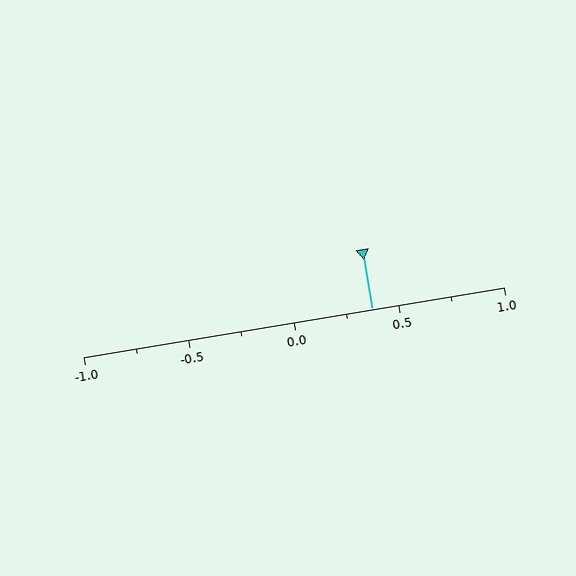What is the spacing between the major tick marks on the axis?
The major ticks are spaced 0.5 apart.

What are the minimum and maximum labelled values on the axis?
The axis runs from -1.0 to 1.0.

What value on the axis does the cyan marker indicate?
The marker indicates approximately 0.38.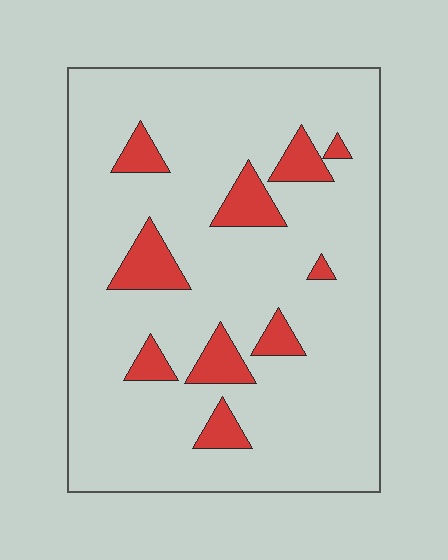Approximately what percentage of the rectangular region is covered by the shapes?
Approximately 15%.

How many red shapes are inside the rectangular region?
10.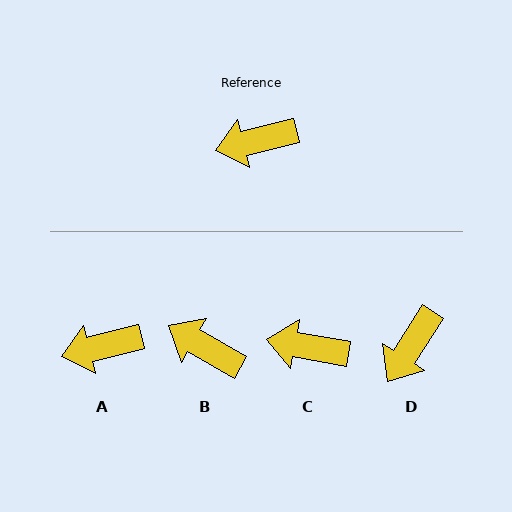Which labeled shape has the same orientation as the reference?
A.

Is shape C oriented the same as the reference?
No, it is off by about 24 degrees.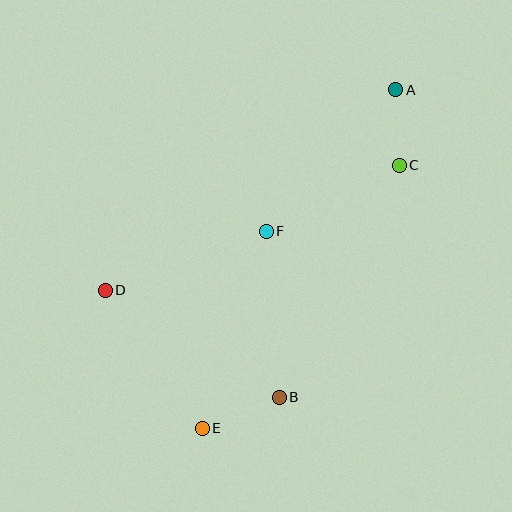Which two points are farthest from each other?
Points A and E are farthest from each other.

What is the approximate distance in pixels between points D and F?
The distance between D and F is approximately 172 pixels.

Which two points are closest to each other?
Points A and C are closest to each other.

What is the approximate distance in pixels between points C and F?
The distance between C and F is approximately 149 pixels.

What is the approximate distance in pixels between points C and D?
The distance between C and D is approximately 320 pixels.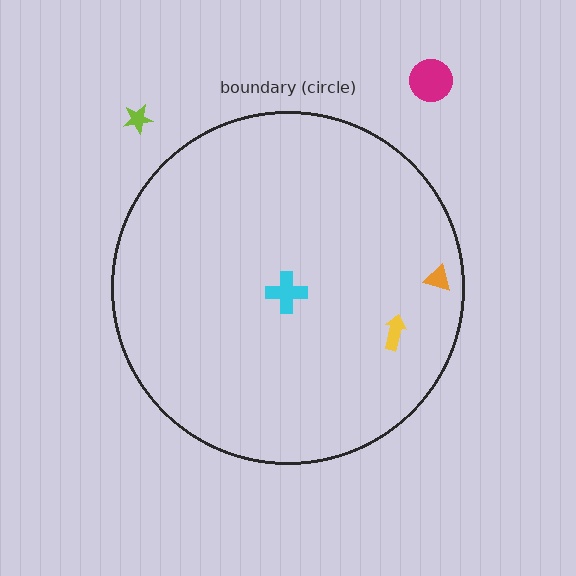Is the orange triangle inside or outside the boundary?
Inside.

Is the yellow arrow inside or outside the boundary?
Inside.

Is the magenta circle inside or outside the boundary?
Outside.